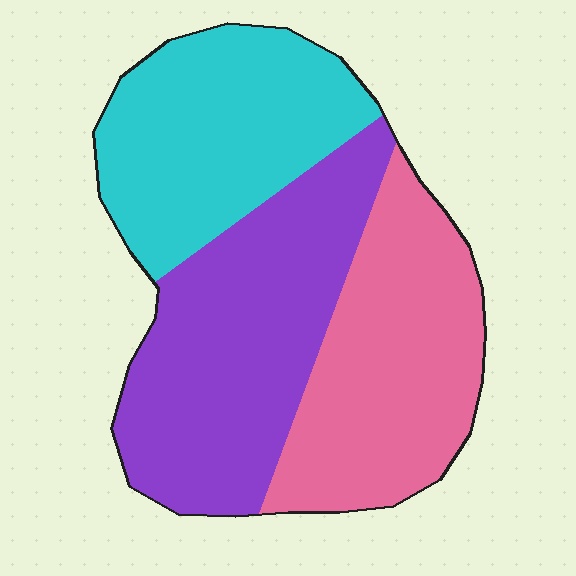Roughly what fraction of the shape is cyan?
Cyan covers roughly 30% of the shape.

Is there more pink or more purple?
Purple.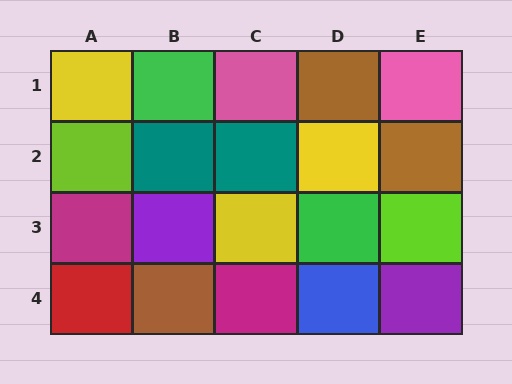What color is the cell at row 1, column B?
Green.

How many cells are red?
1 cell is red.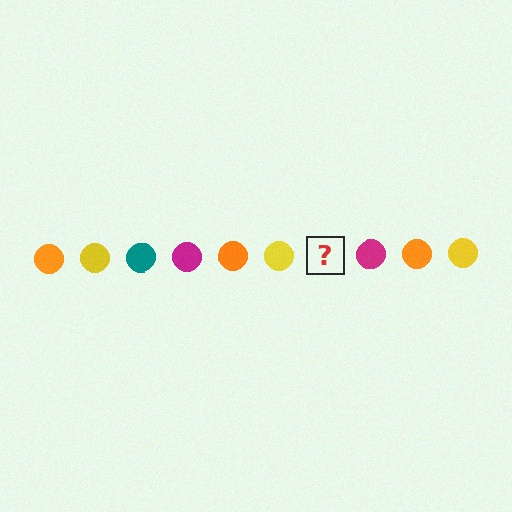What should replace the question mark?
The question mark should be replaced with a teal circle.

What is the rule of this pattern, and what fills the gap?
The rule is that the pattern cycles through orange, yellow, teal, magenta circles. The gap should be filled with a teal circle.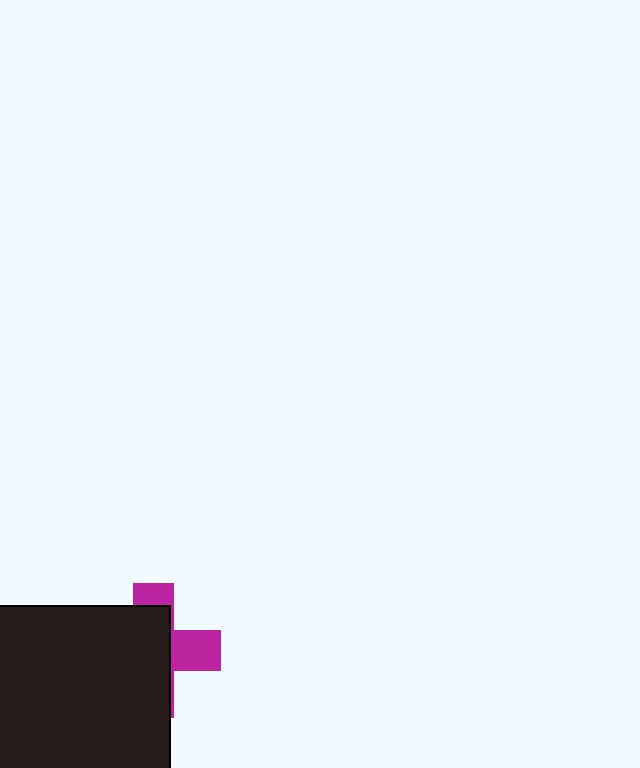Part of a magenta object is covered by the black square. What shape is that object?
It is a cross.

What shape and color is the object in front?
The object in front is a black square.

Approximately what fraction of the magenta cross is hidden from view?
Roughly 67% of the magenta cross is hidden behind the black square.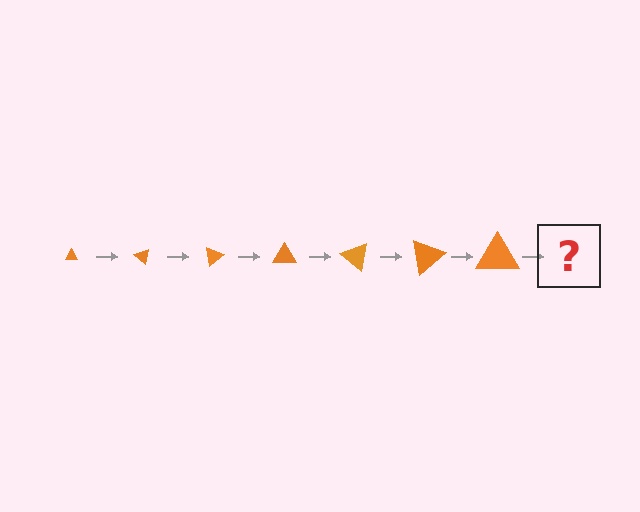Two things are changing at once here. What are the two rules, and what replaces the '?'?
The two rules are that the triangle grows larger each step and it rotates 40 degrees each step. The '?' should be a triangle, larger than the previous one and rotated 280 degrees from the start.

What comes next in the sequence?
The next element should be a triangle, larger than the previous one and rotated 280 degrees from the start.